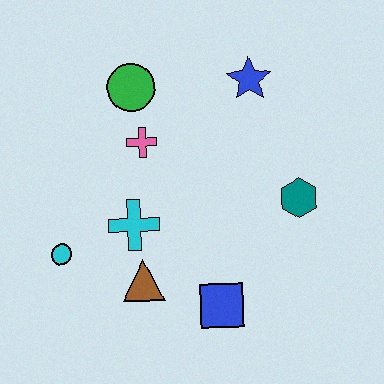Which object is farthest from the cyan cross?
The blue star is farthest from the cyan cross.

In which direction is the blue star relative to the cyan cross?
The blue star is above the cyan cross.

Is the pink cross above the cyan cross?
Yes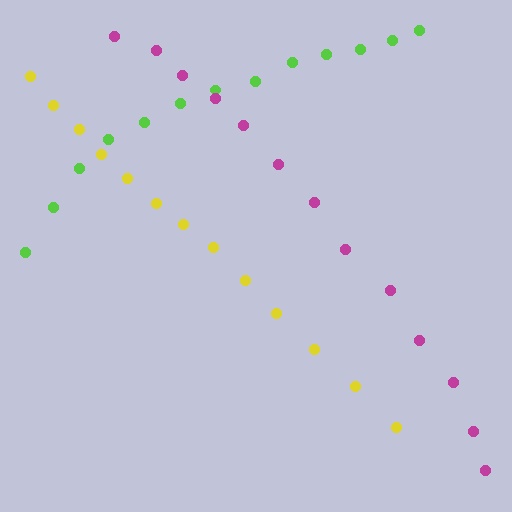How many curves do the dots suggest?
There are 3 distinct paths.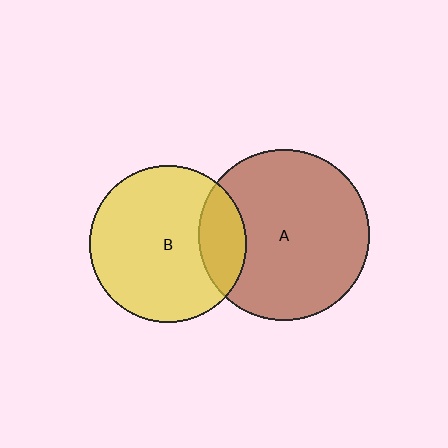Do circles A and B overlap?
Yes.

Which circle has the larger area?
Circle A (brown).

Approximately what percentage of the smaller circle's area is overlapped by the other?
Approximately 20%.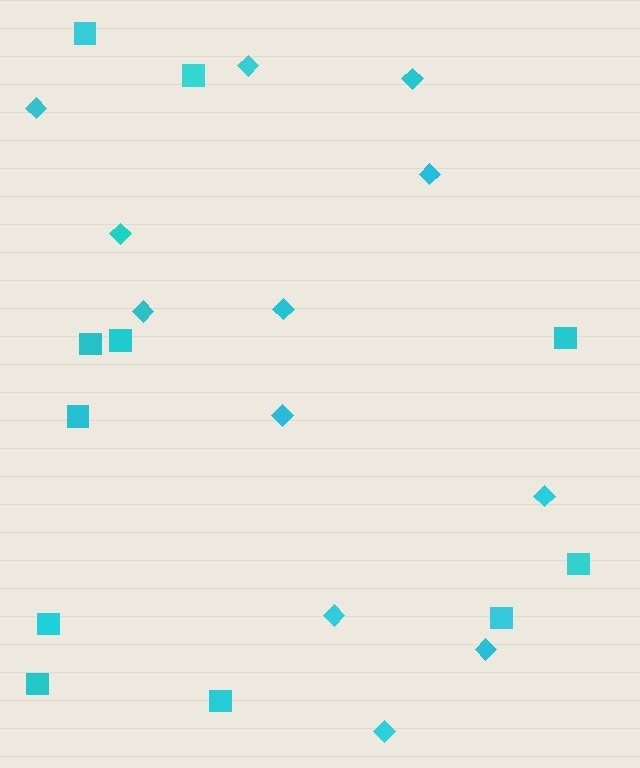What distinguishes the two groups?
There are 2 groups: one group of squares (11) and one group of diamonds (12).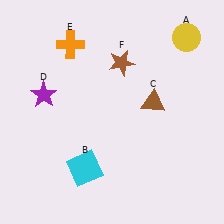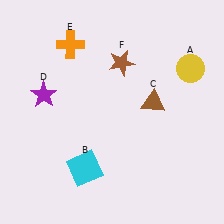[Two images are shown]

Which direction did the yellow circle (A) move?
The yellow circle (A) moved down.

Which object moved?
The yellow circle (A) moved down.